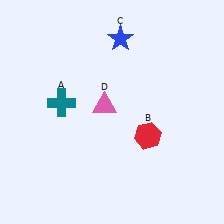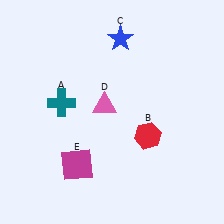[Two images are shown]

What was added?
A magenta square (E) was added in Image 2.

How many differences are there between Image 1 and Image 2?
There is 1 difference between the two images.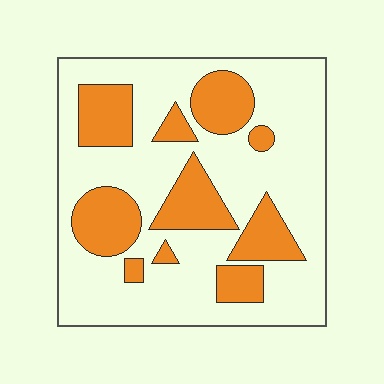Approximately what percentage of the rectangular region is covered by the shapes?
Approximately 30%.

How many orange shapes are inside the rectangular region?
10.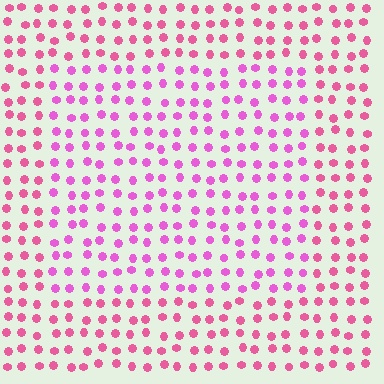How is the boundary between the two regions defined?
The boundary is defined purely by a slight shift in hue (about 25 degrees). Spacing, size, and orientation are identical on both sides.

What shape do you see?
I see a rectangle.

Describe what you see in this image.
The image is filled with small pink elements in a uniform arrangement. A rectangle-shaped region is visible where the elements are tinted to a slightly different hue, forming a subtle color boundary.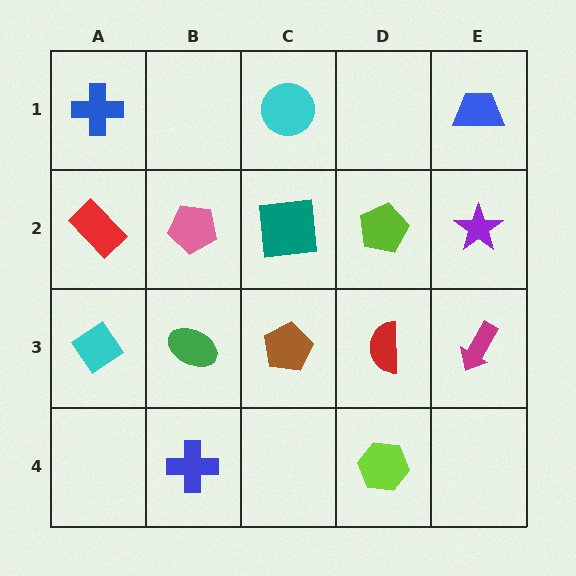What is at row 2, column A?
A red rectangle.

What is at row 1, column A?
A blue cross.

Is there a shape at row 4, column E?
No, that cell is empty.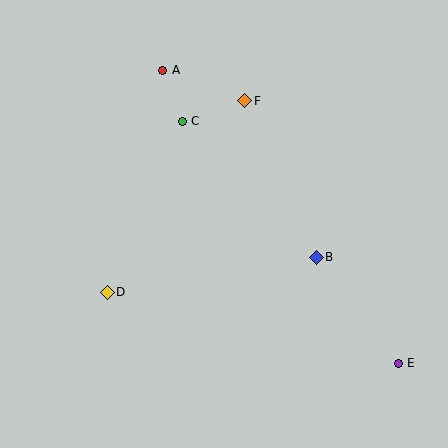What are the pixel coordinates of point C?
Point C is at (182, 121).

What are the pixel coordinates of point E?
Point E is at (398, 363).